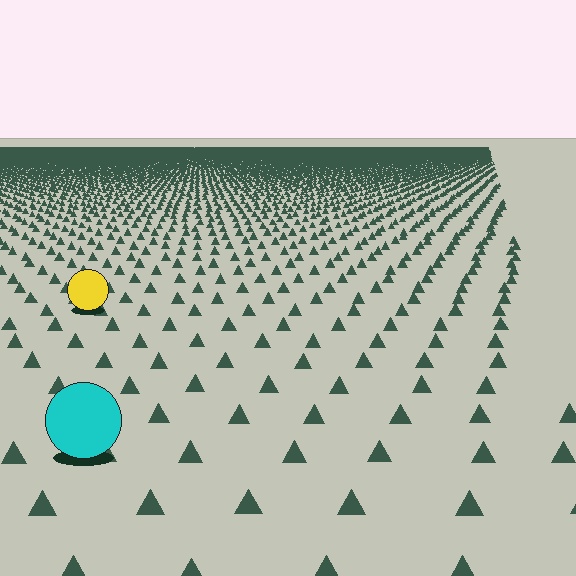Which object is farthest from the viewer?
The yellow circle is farthest from the viewer. It appears smaller and the ground texture around it is denser.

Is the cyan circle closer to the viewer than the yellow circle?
Yes. The cyan circle is closer — you can tell from the texture gradient: the ground texture is coarser near it.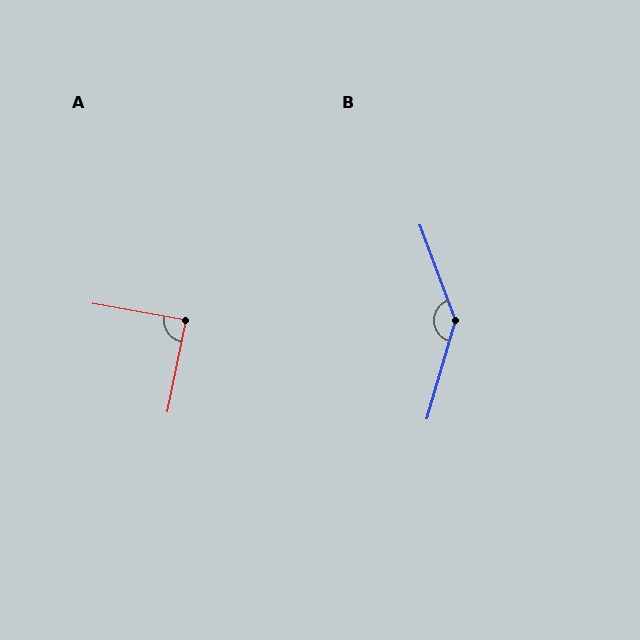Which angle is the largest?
B, at approximately 143 degrees.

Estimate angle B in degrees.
Approximately 143 degrees.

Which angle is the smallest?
A, at approximately 89 degrees.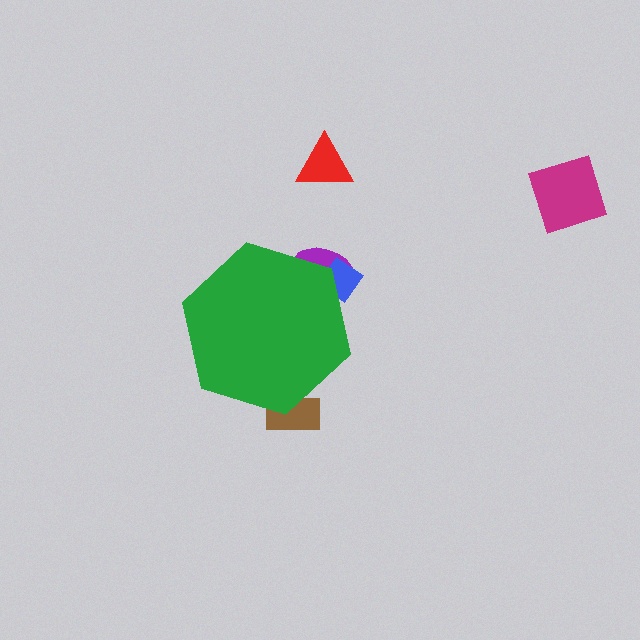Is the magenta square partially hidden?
No, the magenta square is fully visible.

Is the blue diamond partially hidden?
Yes, the blue diamond is partially hidden behind the green hexagon.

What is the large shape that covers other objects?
A green hexagon.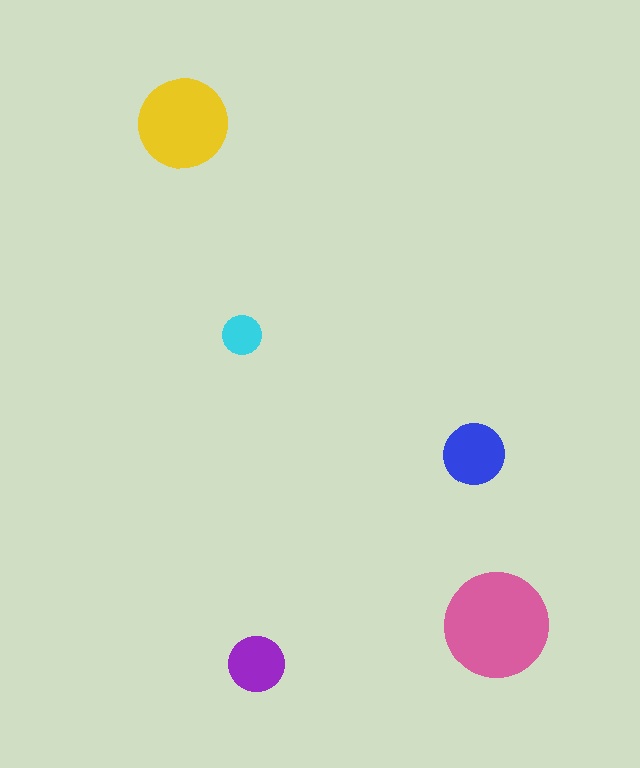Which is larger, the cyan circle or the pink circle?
The pink one.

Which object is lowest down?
The purple circle is bottommost.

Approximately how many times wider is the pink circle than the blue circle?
About 1.5 times wider.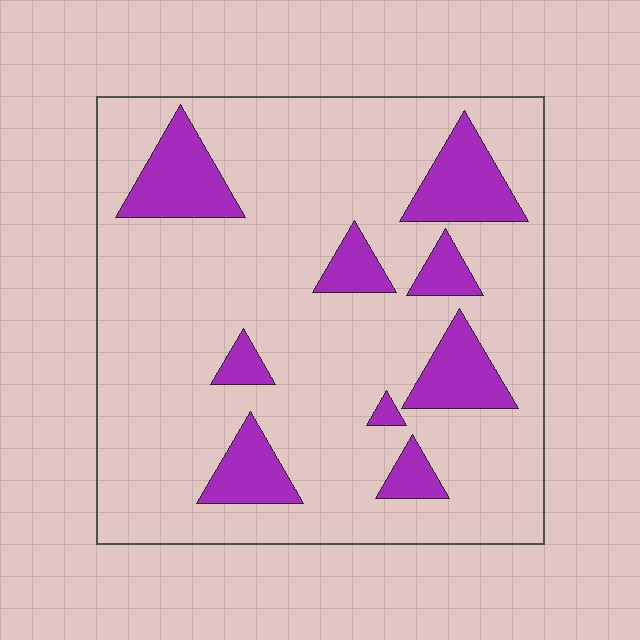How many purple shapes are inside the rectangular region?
9.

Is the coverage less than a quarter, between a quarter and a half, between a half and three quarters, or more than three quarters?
Less than a quarter.